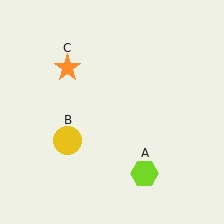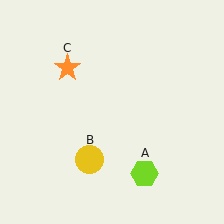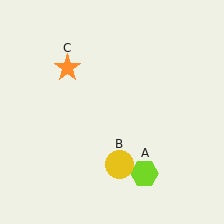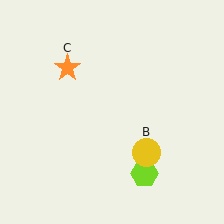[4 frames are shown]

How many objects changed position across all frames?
1 object changed position: yellow circle (object B).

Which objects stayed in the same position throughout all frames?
Lime hexagon (object A) and orange star (object C) remained stationary.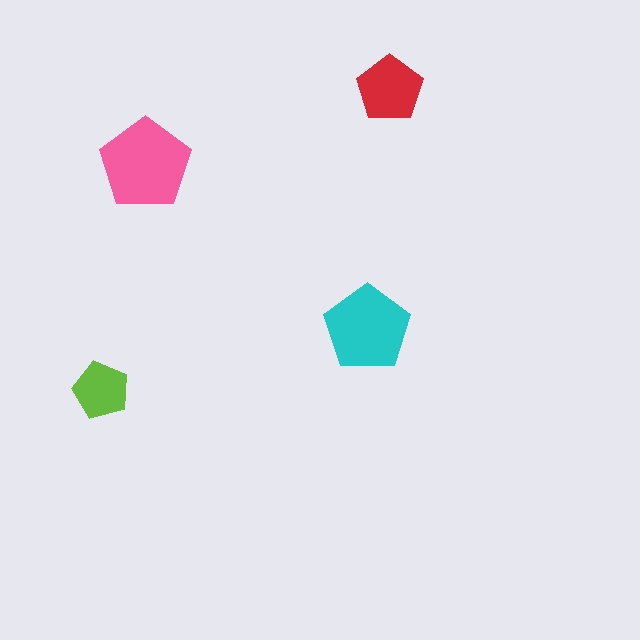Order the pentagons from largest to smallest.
the pink one, the cyan one, the red one, the lime one.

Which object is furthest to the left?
The lime pentagon is leftmost.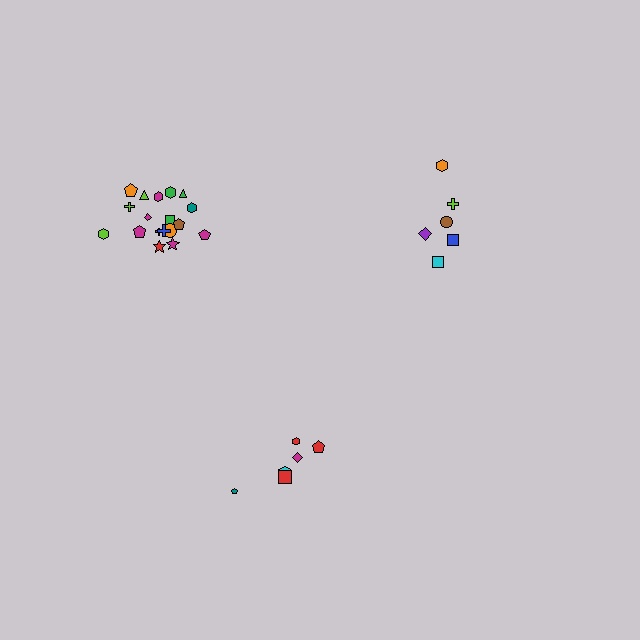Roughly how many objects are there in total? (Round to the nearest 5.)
Roughly 30 objects in total.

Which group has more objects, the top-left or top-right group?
The top-left group.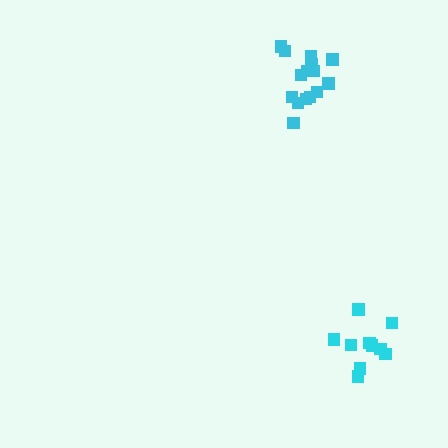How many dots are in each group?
Group 1: 15 dots, Group 2: 10 dots (25 total).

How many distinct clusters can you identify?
There are 2 distinct clusters.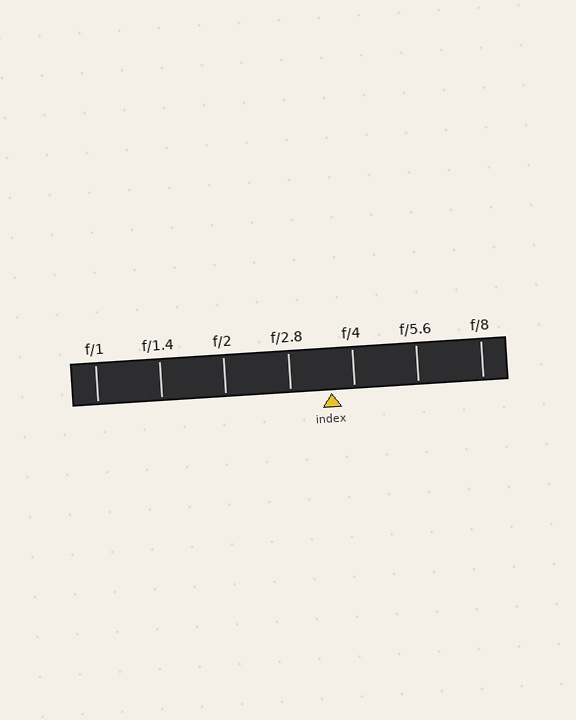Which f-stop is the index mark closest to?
The index mark is closest to f/4.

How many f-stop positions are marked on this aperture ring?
There are 7 f-stop positions marked.